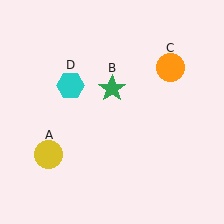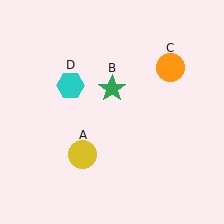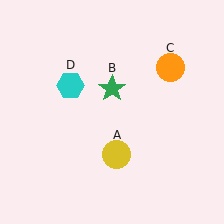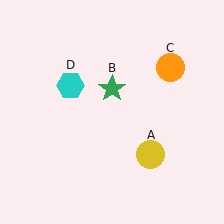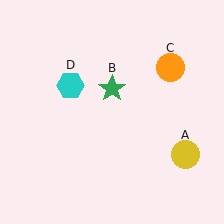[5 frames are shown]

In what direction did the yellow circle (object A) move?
The yellow circle (object A) moved right.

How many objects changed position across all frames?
1 object changed position: yellow circle (object A).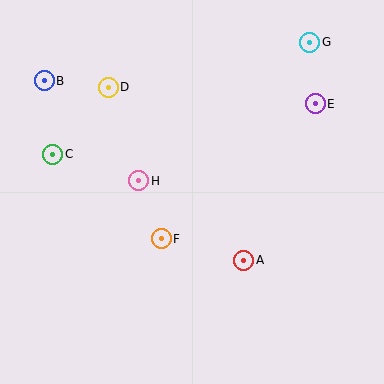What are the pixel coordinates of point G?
Point G is at (310, 42).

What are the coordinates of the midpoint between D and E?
The midpoint between D and E is at (212, 95).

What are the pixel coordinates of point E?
Point E is at (315, 104).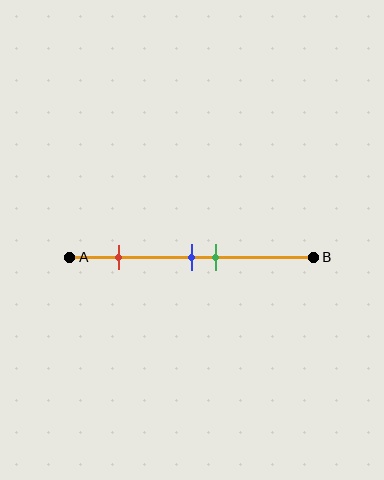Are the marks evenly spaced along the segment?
No, the marks are not evenly spaced.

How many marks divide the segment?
There are 3 marks dividing the segment.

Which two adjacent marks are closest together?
The blue and green marks are the closest adjacent pair.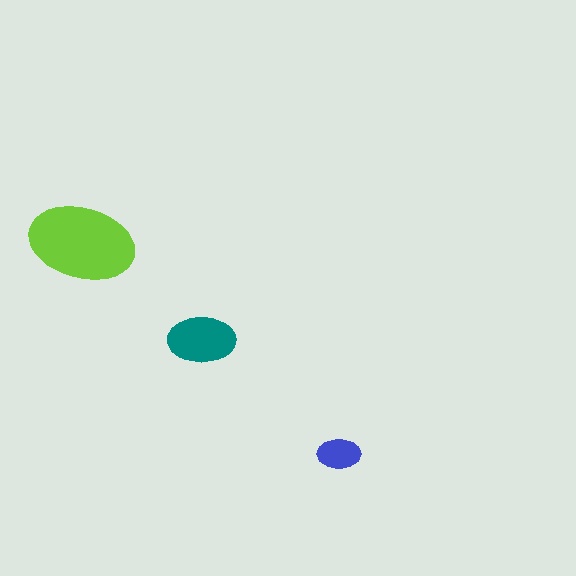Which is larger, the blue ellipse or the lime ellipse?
The lime one.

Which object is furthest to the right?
The blue ellipse is rightmost.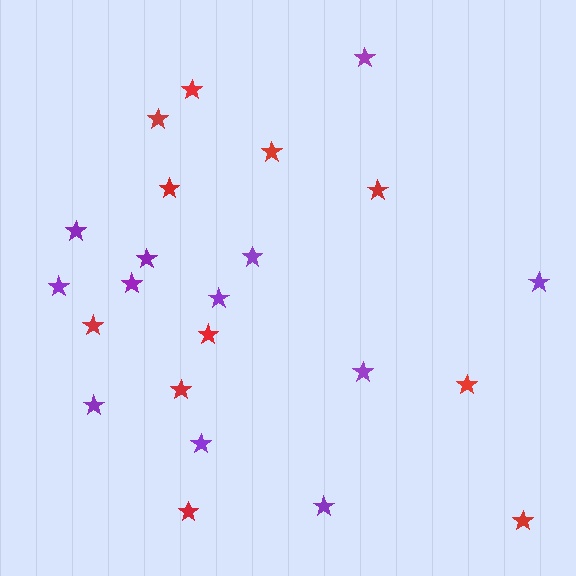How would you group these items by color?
There are 2 groups: one group of purple stars (12) and one group of red stars (11).